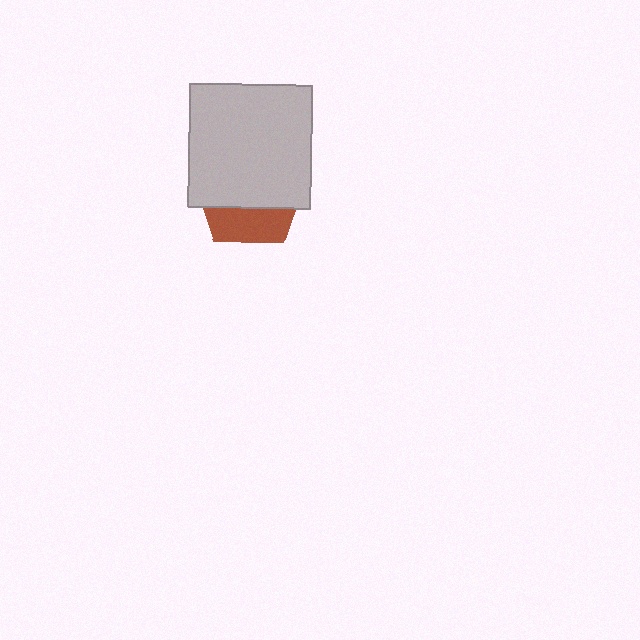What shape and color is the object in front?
The object in front is a light gray square.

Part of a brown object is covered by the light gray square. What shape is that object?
It is a pentagon.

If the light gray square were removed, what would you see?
You would see the complete brown pentagon.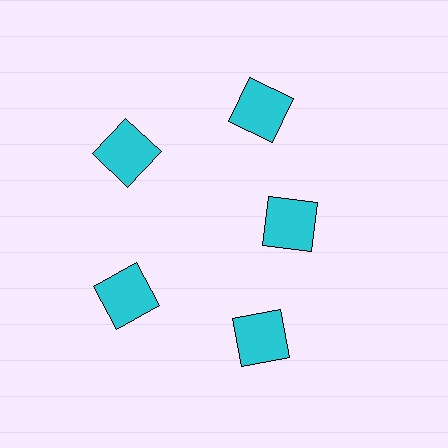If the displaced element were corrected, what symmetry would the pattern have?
It would have 5-fold rotational symmetry — the pattern would map onto itself every 72 degrees.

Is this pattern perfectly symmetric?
No. The 5 cyan squares are arranged in a ring, but one element near the 3 o'clock position is pulled inward toward the center, breaking the 5-fold rotational symmetry.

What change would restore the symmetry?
The symmetry would be restored by moving it outward, back onto the ring so that all 5 squares sit at equal angles and equal distance from the center.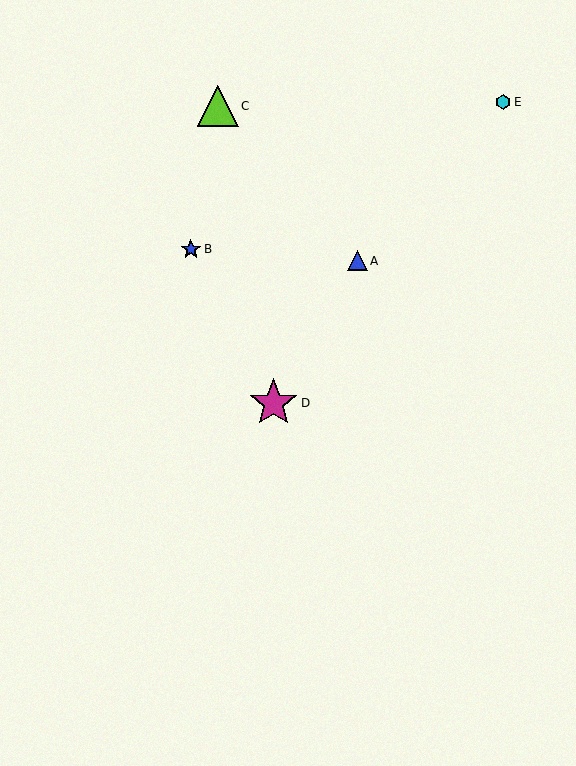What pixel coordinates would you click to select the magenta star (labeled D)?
Click at (274, 403) to select the magenta star D.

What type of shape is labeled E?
Shape E is a cyan hexagon.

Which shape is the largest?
The magenta star (labeled D) is the largest.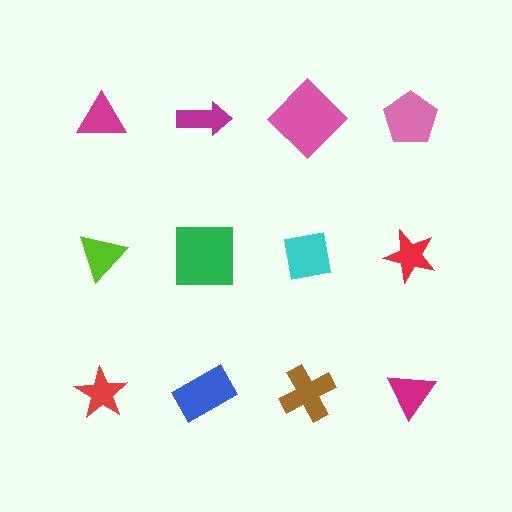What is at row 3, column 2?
A blue rectangle.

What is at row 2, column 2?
A green square.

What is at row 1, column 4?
A pink pentagon.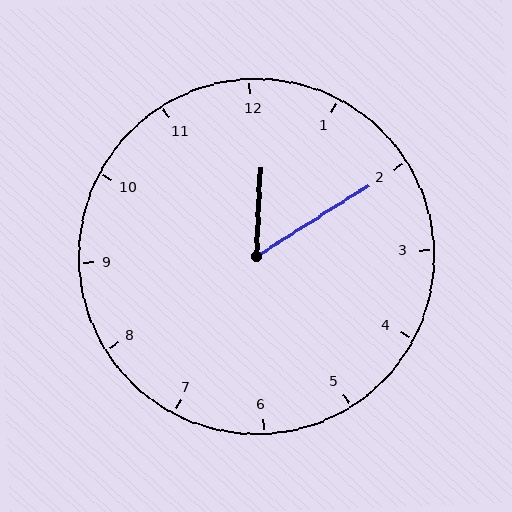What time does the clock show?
12:10.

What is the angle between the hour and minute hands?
Approximately 55 degrees.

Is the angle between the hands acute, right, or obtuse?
It is acute.